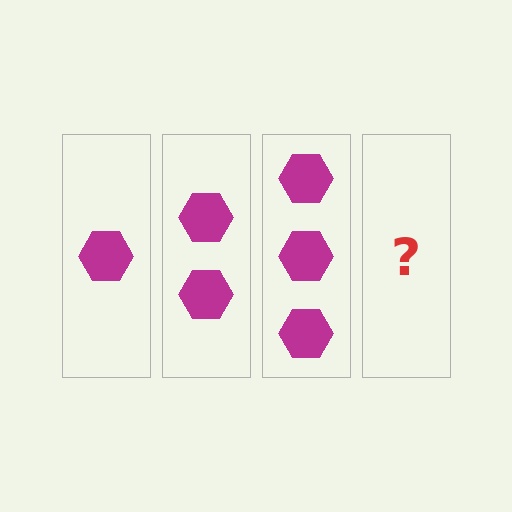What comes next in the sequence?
The next element should be 4 hexagons.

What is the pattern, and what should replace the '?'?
The pattern is that each step adds one more hexagon. The '?' should be 4 hexagons.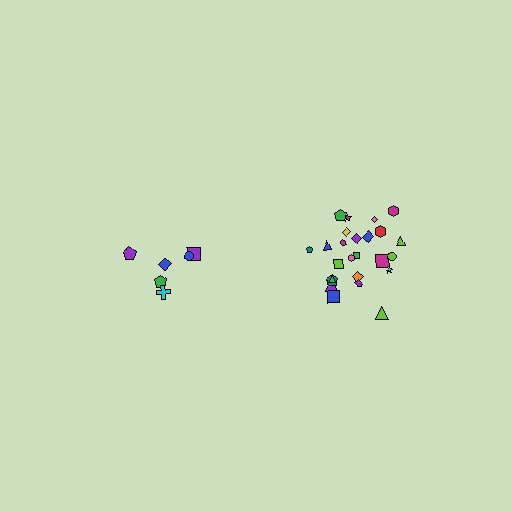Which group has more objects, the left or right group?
The right group.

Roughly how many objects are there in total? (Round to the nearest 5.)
Roughly 30 objects in total.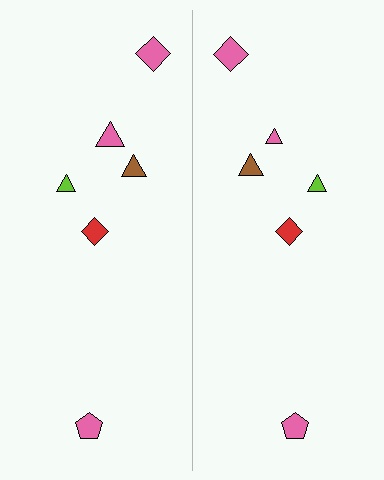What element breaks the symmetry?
The pink triangle on the right side has a different size than its mirror counterpart.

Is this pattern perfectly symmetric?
No, the pattern is not perfectly symmetric. The pink triangle on the right side has a different size than its mirror counterpart.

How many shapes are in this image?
There are 12 shapes in this image.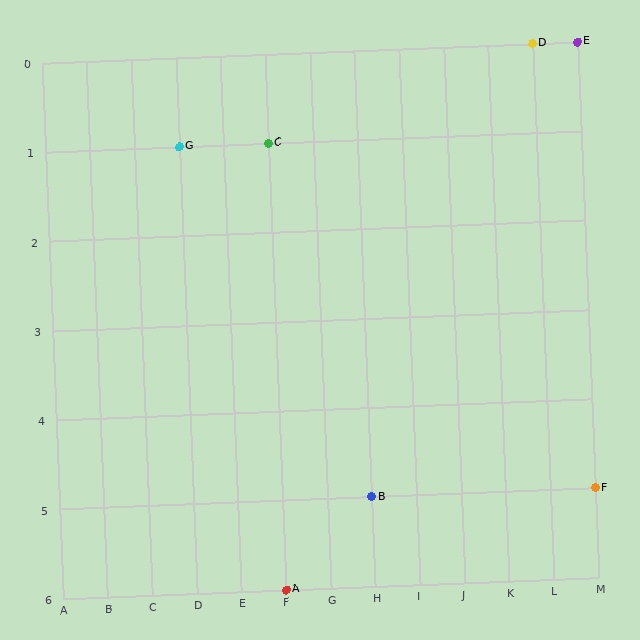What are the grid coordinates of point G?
Point G is at grid coordinates (D, 1).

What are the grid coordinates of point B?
Point B is at grid coordinates (H, 5).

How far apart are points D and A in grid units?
Points D and A are 6 columns and 6 rows apart (about 8.5 grid units diagonally).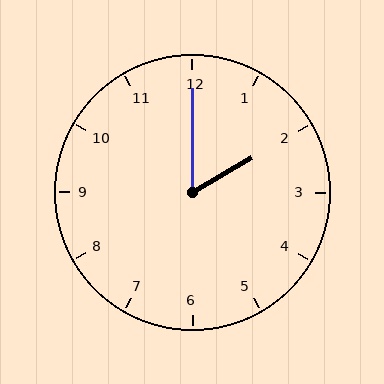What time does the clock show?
2:00.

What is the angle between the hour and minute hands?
Approximately 60 degrees.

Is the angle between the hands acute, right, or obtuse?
It is acute.